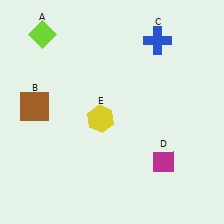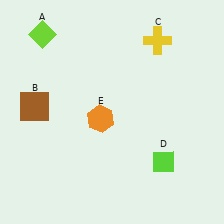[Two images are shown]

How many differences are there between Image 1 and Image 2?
There are 3 differences between the two images.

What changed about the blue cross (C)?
In Image 1, C is blue. In Image 2, it changed to yellow.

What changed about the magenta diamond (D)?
In Image 1, D is magenta. In Image 2, it changed to lime.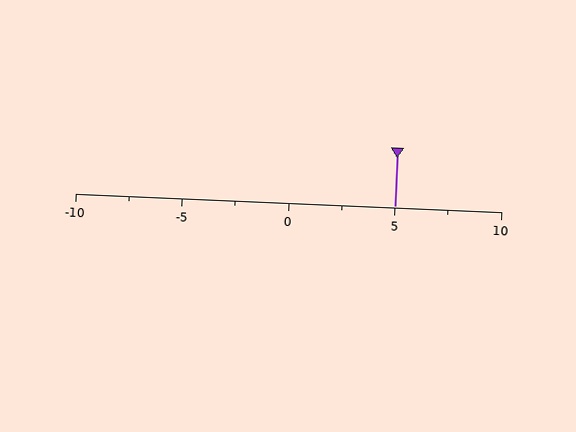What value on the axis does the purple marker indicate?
The marker indicates approximately 5.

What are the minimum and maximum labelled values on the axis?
The axis runs from -10 to 10.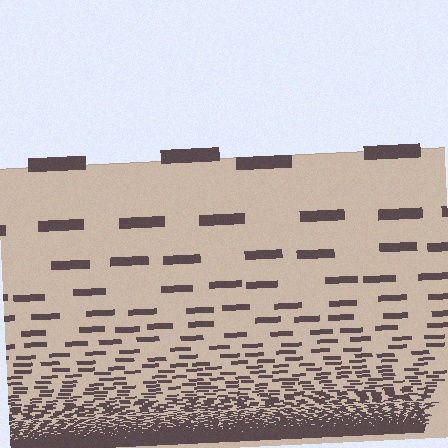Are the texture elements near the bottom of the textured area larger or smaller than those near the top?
Smaller. The gradient is inverted — elements near the bottom are smaller and denser.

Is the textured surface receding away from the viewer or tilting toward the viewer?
The surface appears to tilt toward the viewer. Texture elements get larger and sparser toward the top.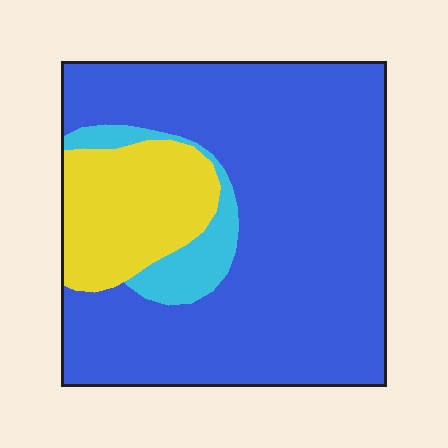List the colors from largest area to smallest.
From largest to smallest: blue, yellow, cyan.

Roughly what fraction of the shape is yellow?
Yellow takes up about one sixth (1/6) of the shape.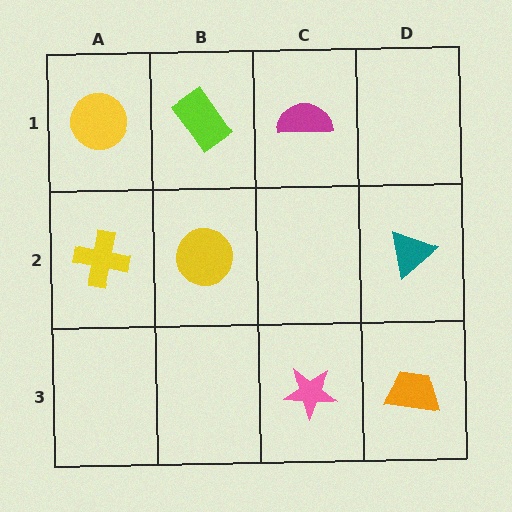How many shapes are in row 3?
2 shapes.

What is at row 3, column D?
An orange trapezoid.